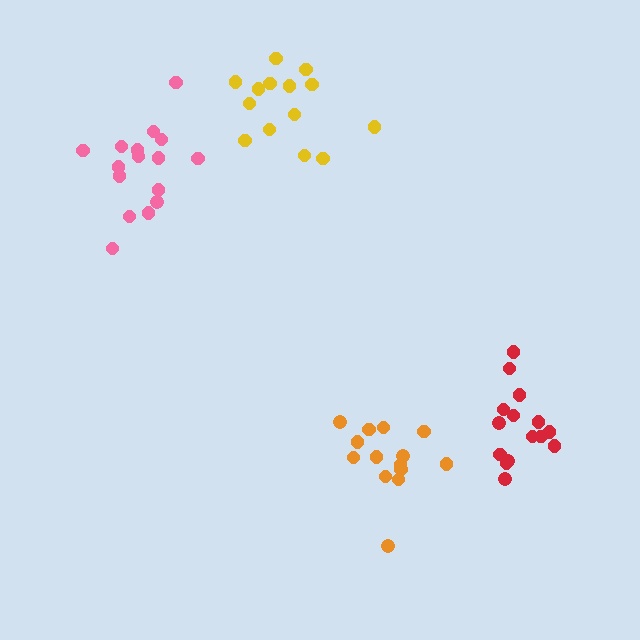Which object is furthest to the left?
The pink cluster is leftmost.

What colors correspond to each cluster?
The clusters are colored: pink, yellow, red, orange.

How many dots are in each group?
Group 1: 16 dots, Group 2: 14 dots, Group 3: 15 dots, Group 4: 14 dots (59 total).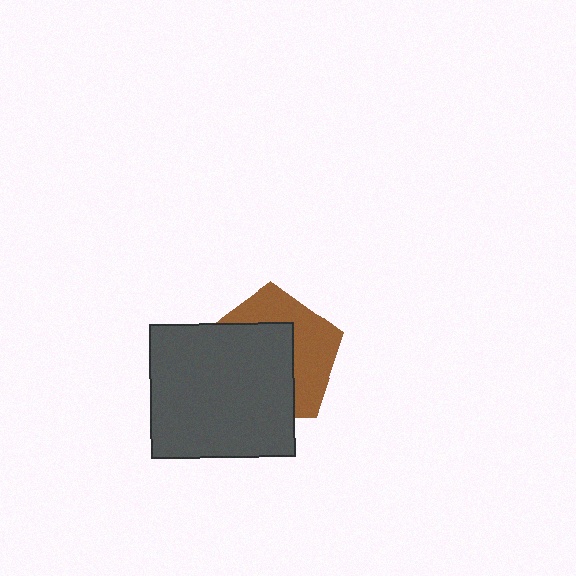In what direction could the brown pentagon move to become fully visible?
The brown pentagon could move toward the upper-right. That would shift it out from behind the dark gray rectangle entirely.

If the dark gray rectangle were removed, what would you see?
You would see the complete brown pentagon.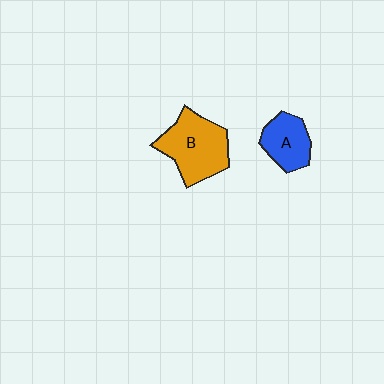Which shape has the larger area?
Shape B (orange).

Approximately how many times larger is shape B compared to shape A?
Approximately 1.6 times.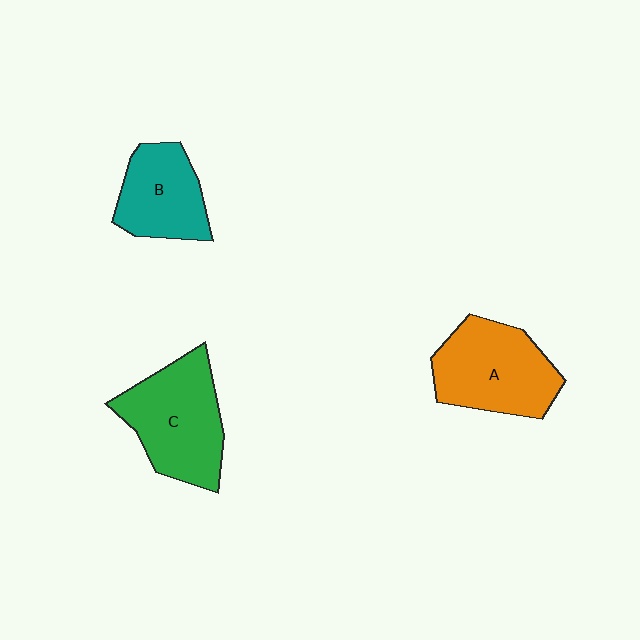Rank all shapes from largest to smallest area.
From largest to smallest: C (green), A (orange), B (teal).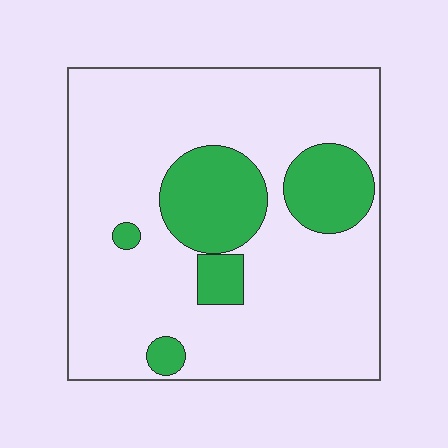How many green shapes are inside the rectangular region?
5.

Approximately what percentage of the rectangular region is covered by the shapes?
Approximately 20%.